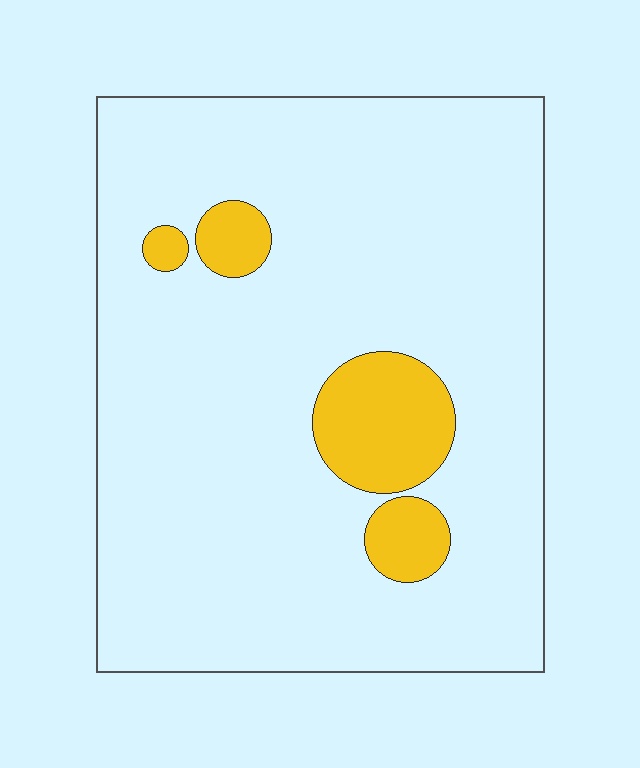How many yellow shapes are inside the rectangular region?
4.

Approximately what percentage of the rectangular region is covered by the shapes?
Approximately 10%.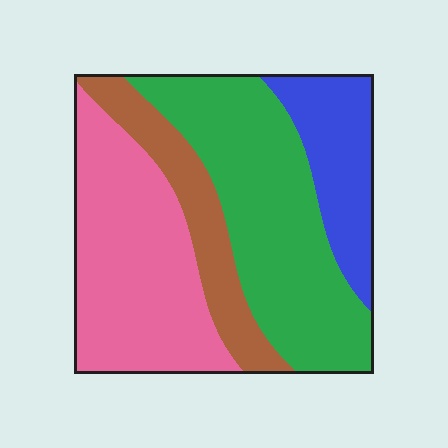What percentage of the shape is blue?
Blue covers roughly 15% of the shape.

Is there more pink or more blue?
Pink.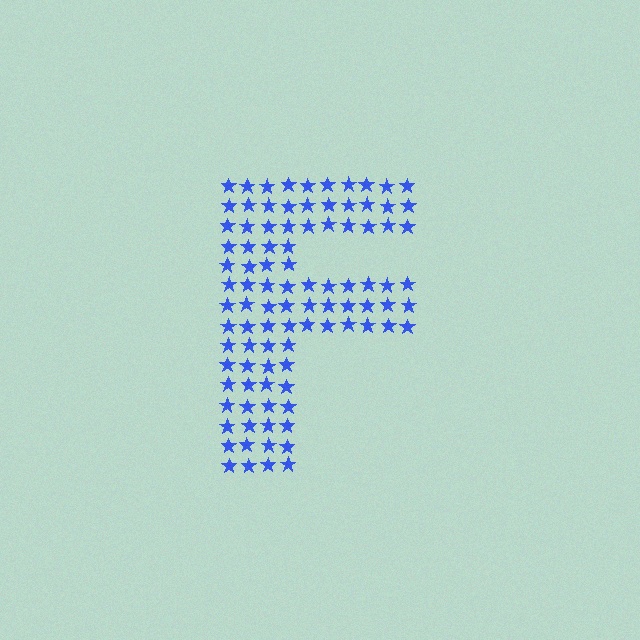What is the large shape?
The large shape is the letter F.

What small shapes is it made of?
It is made of small stars.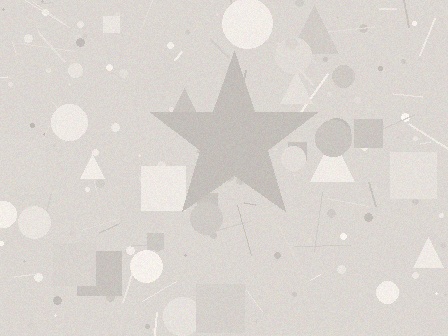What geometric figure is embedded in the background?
A star is embedded in the background.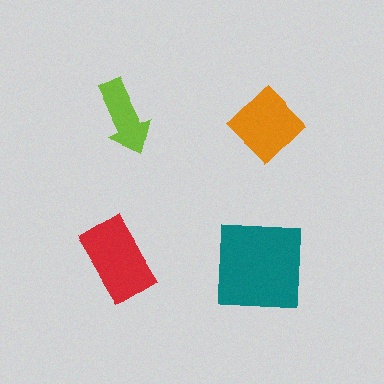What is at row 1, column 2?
An orange diamond.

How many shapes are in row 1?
2 shapes.